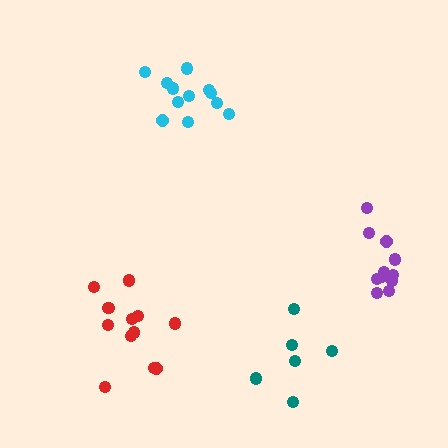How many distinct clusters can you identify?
There are 4 distinct clusters.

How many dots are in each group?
Group 1: 6 dots, Group 2: 12 dots, Group 3: 12 dots, Group 4: 11 dots (41 total).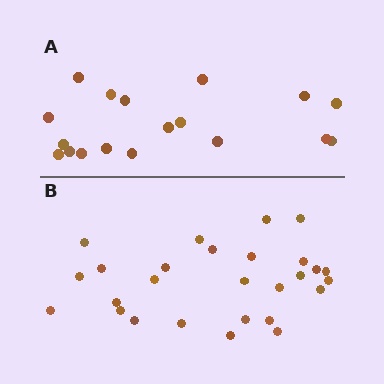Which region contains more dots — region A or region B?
Region B (the bottom region) has more dots.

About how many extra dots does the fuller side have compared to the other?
Region B has roughly 8 or so more dots than region A.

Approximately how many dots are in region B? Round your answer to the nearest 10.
About 30 dots. (The exact count is 27, which rounds to 30.)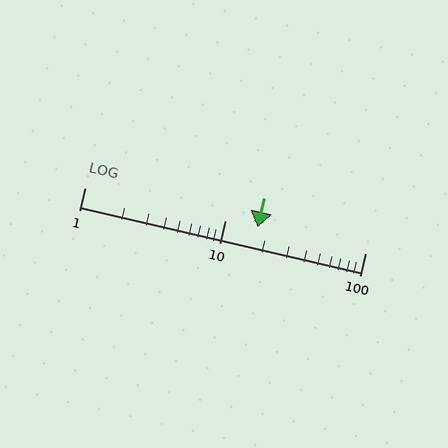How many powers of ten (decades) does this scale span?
The scale spans 2 decades, from 1 to 100.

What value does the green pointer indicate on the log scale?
The pointer indicates approximately 17.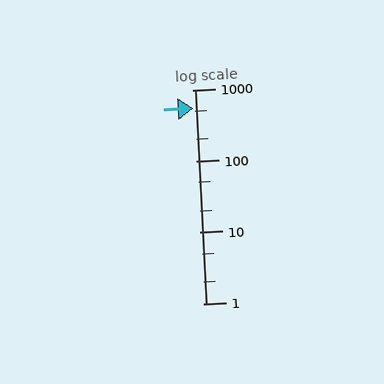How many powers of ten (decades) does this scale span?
The scale spans 3 decades, from 1 to 1000.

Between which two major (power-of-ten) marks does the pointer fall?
The pointer is between 100 and 1000.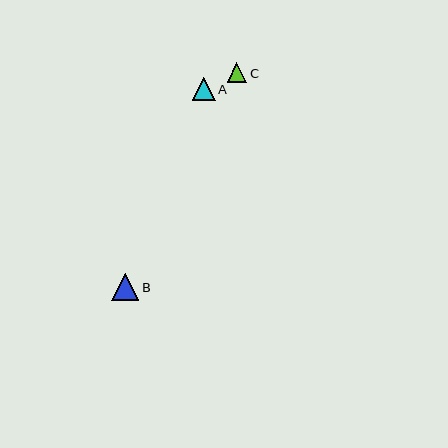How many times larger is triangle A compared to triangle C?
Triangle A is approximately 1.2 times the size of triangle C.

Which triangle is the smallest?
Triangle C is the smallest with a size of approximately 19 pixels.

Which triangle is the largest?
Triangle B is the largest with a size of approximately 27 pixels.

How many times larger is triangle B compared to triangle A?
Triangle B is approximately 1.2 times the size of triangle A.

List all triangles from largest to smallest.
From largest to smallest: B, A, C.